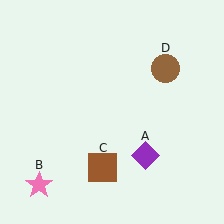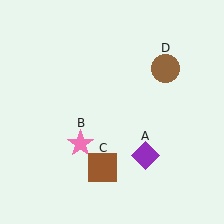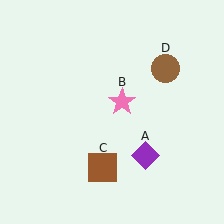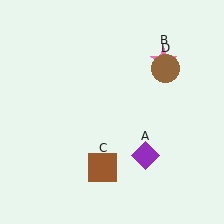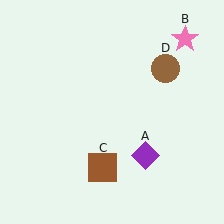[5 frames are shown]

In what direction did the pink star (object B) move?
The pink star (object B) moved up and to the right.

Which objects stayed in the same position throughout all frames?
Purple diamond (object A) and brown square (object C) and brown circle (object D) remained stationary.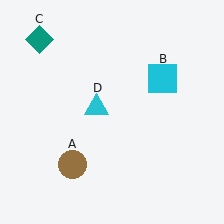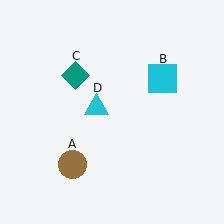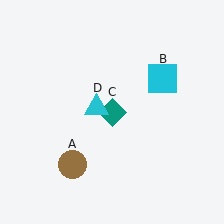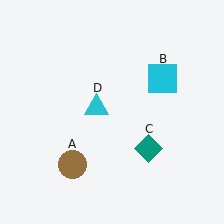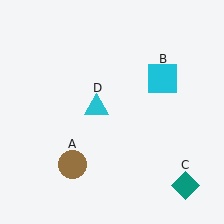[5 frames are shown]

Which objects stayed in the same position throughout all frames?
Brown circle (object A) and cyan square (object B) and cyan triangle (object D) remained stationary.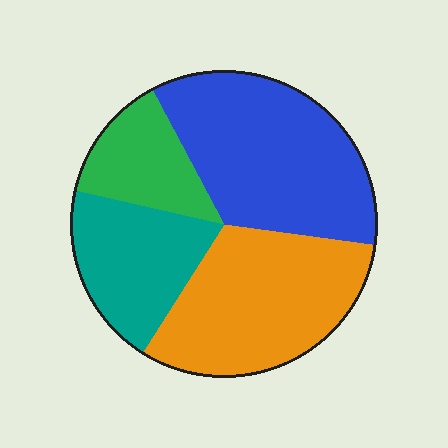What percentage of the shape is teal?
Teal covers about 20% of the shape.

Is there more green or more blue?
Blue.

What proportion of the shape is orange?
Orange takes up about one third (1/3) of the shape.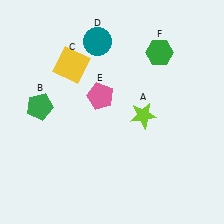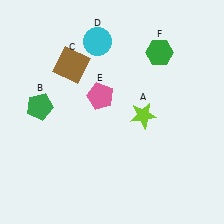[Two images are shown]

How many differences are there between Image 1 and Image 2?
There are 2 differences between the two images.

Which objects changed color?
C changed from yellow to brown. D changed from teal to cyan.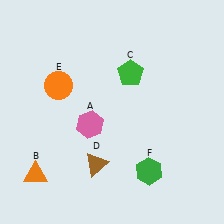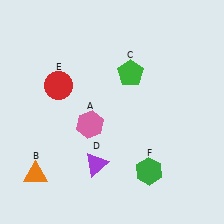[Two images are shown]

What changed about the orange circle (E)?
In Image 1, E is orange. In Image 2, it changed to red.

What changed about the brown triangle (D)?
In Image 1, D is brown. In Image 2, it changed to purple.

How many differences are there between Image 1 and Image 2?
There are 2 differences between the two images.